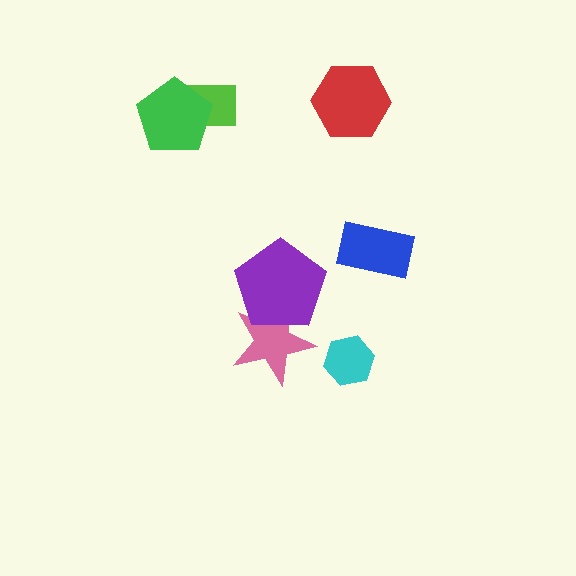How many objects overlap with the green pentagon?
1 object overlaps with the green pentagon.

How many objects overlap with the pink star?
1 object overlaps with the pink star.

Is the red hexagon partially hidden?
No, no other shape covers it.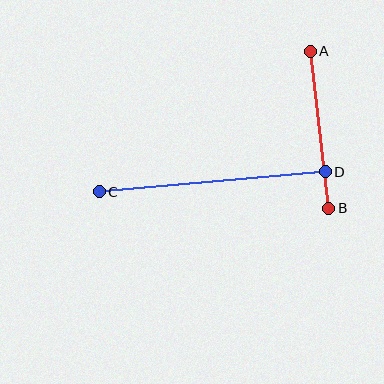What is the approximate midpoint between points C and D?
The midpoint is at approximately (212, 182) pixels.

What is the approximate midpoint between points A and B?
The midpoint is at approximately (320, 130) pixels.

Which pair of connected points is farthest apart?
Points C and D are farthest apart.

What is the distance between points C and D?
The distance is approximately 227 pixels.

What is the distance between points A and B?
The distance is approximately 158 pixels.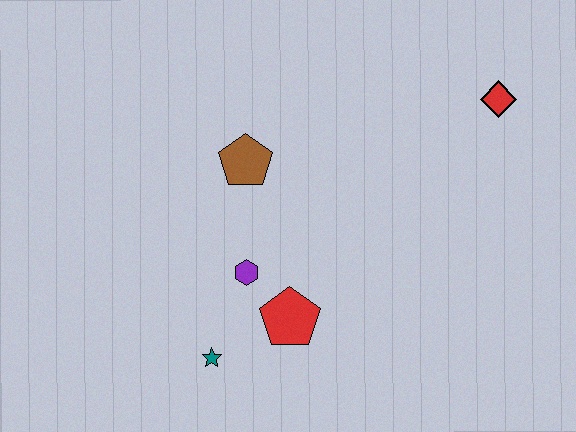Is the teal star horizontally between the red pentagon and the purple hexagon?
No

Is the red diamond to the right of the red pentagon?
Yes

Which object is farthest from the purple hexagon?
The red diamond is farthest from the purple hexagon.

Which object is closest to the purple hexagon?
The red pentagon is closest to the purple hexagon.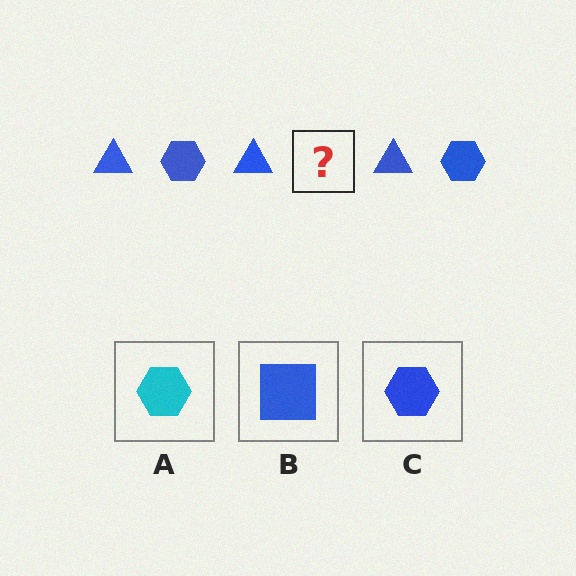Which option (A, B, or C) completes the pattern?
C.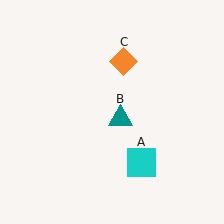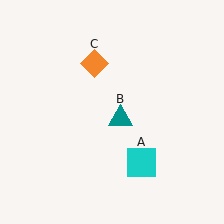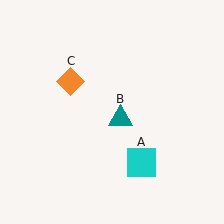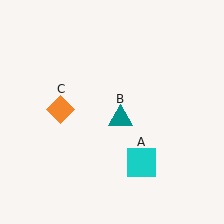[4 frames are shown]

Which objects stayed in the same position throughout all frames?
Cyan square (object A) and teal triangle (object B) remained stationary.